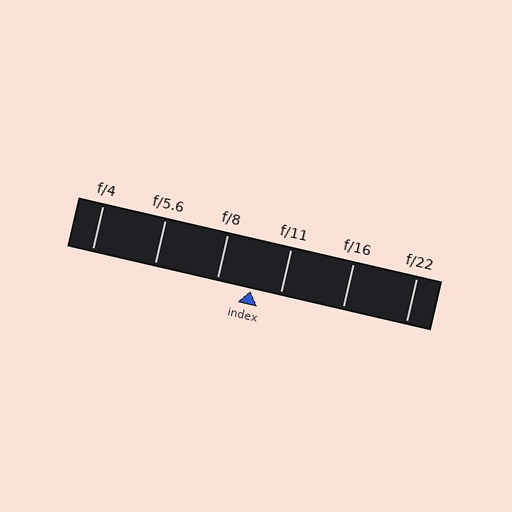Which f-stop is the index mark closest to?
The index mark is closest to f/11.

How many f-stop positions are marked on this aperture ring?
There are 6 f-stop positions marked.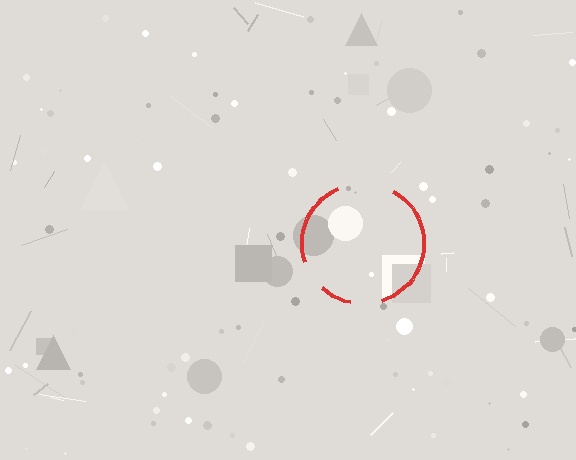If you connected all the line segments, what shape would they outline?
They would outline a circle.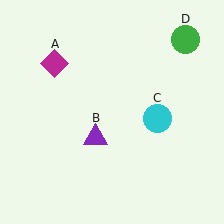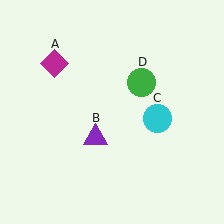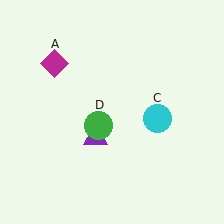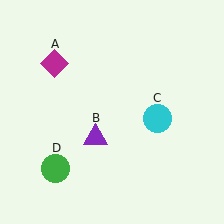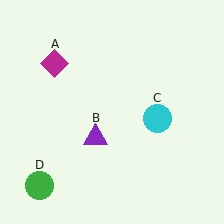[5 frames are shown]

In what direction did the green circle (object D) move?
The green circle (object D) moved down and to the left.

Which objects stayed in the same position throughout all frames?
Magenta diamond (object A) and purple triangle (object B) and cyan circle (object C) remained stationary.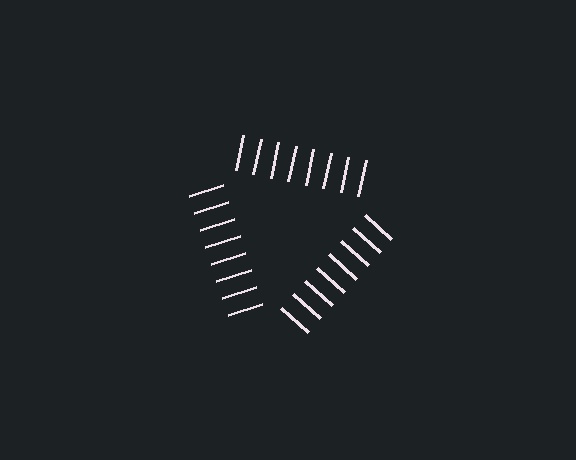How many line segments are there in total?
24 — 8 along each of the 3 edges.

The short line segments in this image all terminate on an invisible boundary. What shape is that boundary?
An illusory triangle — the line segments terminate on its edges but no continuous stroke is drawn.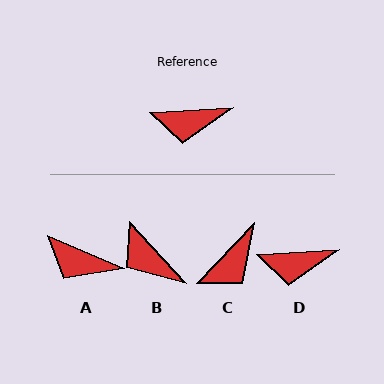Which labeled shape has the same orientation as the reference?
D.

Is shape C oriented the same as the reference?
No, it is off by about 44 degrees.